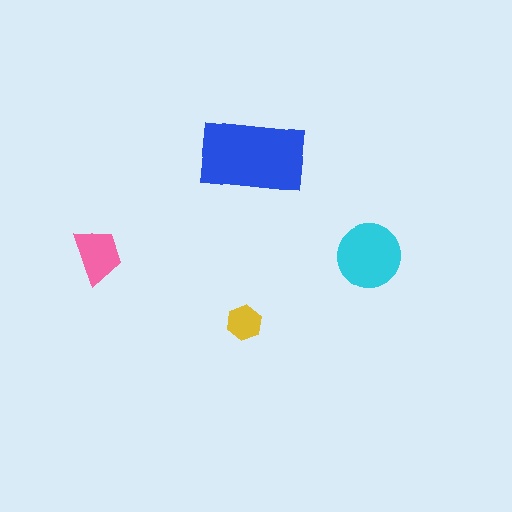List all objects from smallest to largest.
The yellow hexagon, the pink trapezoid, the cyan circle, the blue rectangle.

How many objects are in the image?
There are 4 objects in the image.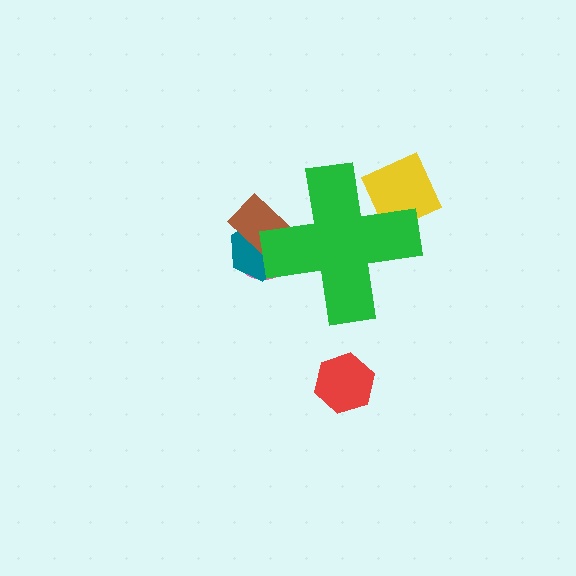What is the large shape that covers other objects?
A green cross.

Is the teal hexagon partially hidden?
Yes, the teal hexagon is partially hidden behind the green cross.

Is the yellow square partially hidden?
Yes, the yellow square is partially hidden behind the green cross.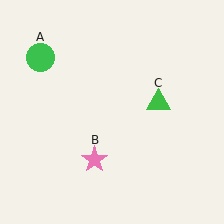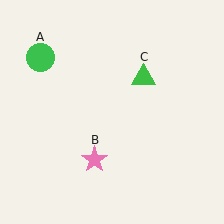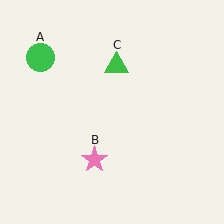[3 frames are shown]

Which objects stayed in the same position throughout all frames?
Green circle (object A) and pink star (object B) remained stationary.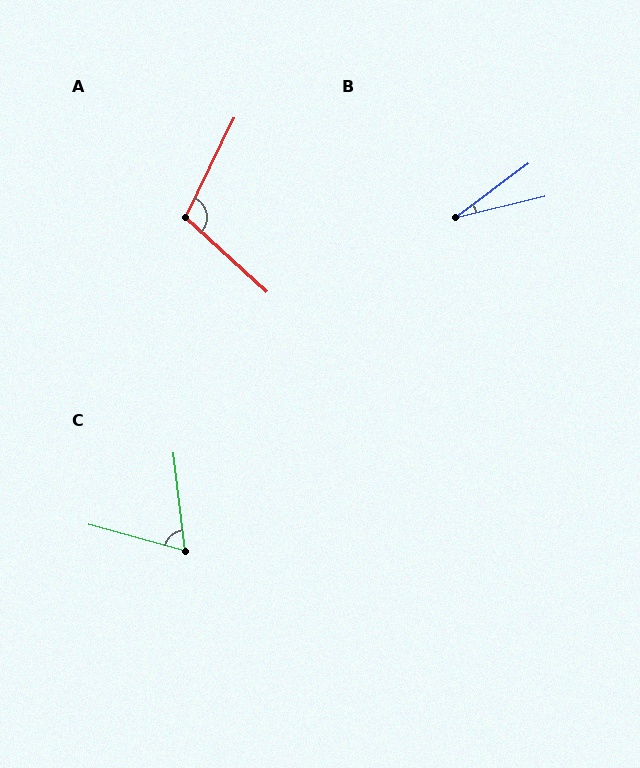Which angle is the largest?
A, at approximately 106 degrees.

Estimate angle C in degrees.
Approximately 68 degrees.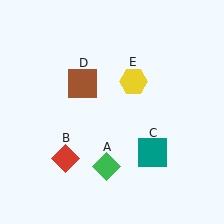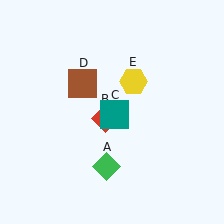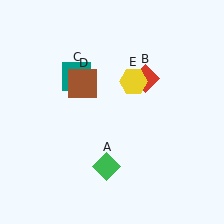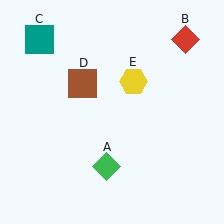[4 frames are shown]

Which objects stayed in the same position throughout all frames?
Green diamond (object A) and brown square (object D) and yellow hexagon (object E) remained stationary.